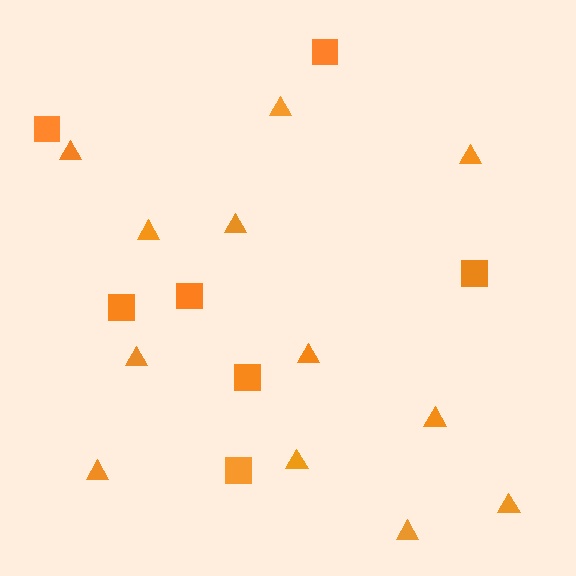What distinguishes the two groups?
There are 2 groups: one group of triangles (12) and one group of squares (7).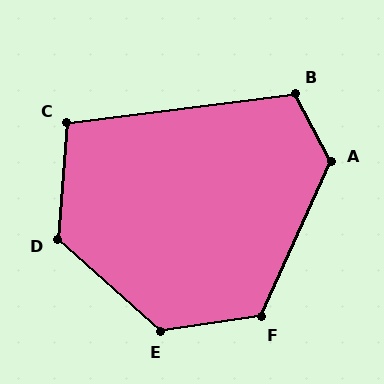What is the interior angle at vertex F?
Approximately 123 degrees (obtuse).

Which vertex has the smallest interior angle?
C, at approximately 102 degrees.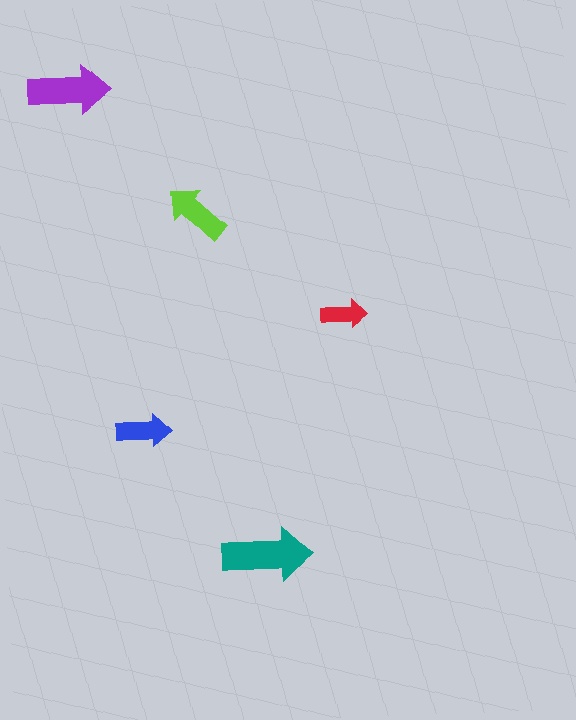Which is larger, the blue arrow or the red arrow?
The blue one.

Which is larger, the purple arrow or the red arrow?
The purple one.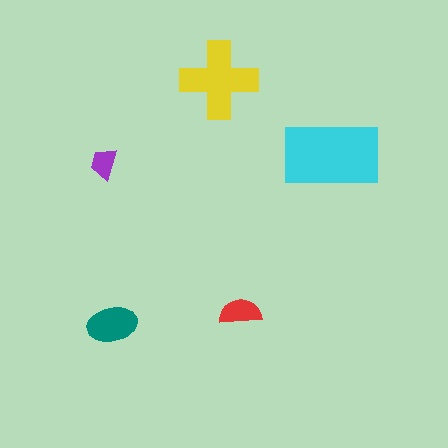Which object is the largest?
The cyan rectangle.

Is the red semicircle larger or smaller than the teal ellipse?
Smaller.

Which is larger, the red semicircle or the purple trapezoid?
The red semicircle.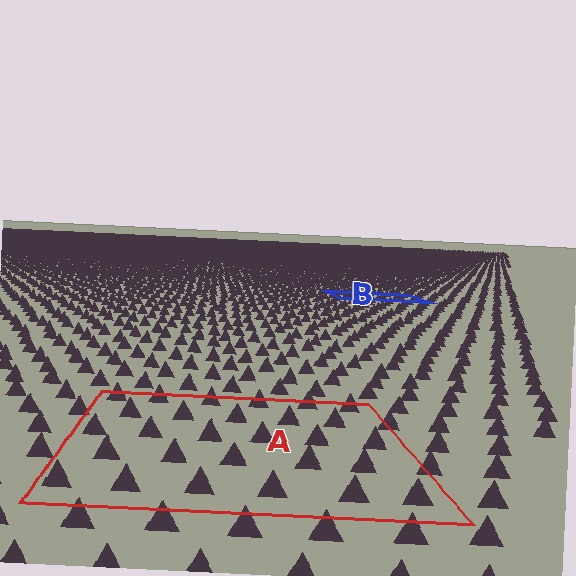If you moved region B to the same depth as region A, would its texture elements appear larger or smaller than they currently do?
They would appear larger. At a closer depth, the same texture elements are projected at a bigger on-screen size.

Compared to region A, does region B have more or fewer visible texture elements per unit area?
Region B has more texture elements per unit area — they are packed more densely because it is farther away.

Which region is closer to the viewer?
Region A is closer. The texture elements there are larger and more spread out.